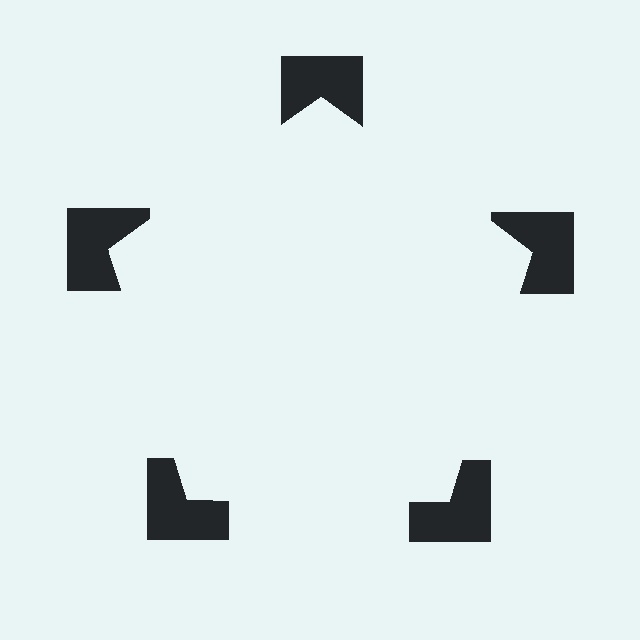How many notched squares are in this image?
There are 5 — one at each vertex of the illusory pentagon.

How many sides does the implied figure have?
5 sides.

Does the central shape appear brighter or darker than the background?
It typically appears slightly brighter than the background, even though no actual brightness change is drawn.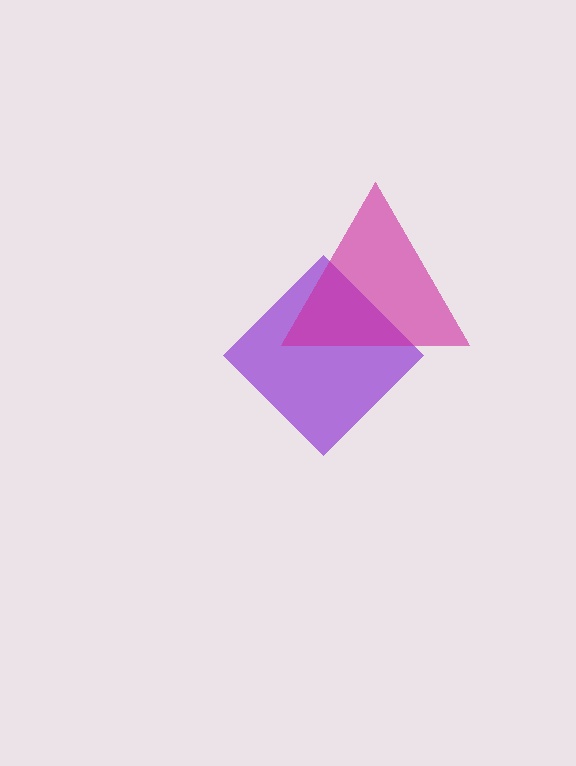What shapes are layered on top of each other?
The layered shapes are: a purple diamond, a magenta triangle.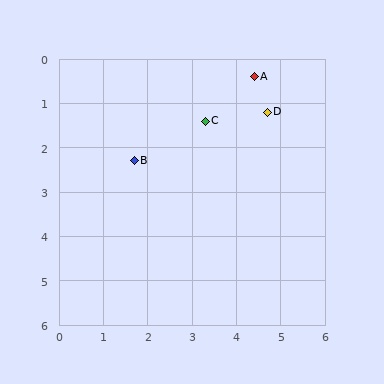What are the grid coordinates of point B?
Point B is at approximately (1.7, 2.3).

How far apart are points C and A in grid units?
Points C and A are about 1.5 grid units apart.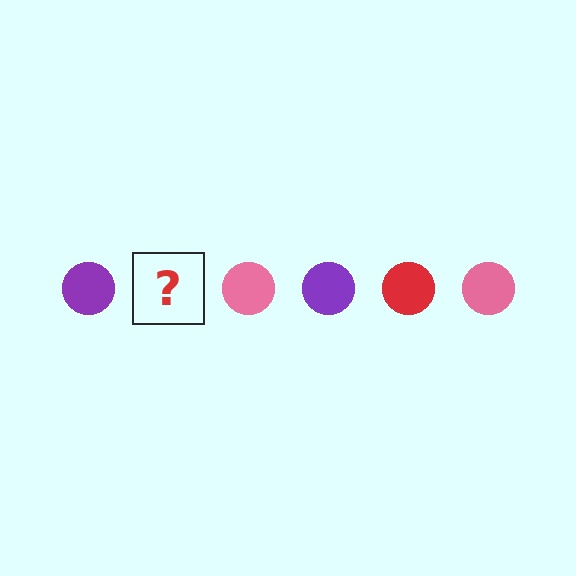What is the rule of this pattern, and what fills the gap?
The rule is that the pattern cycles through purple, red, pink circles. The gap should be filled with a red circle.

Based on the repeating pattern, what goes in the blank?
The blank should be a red circle.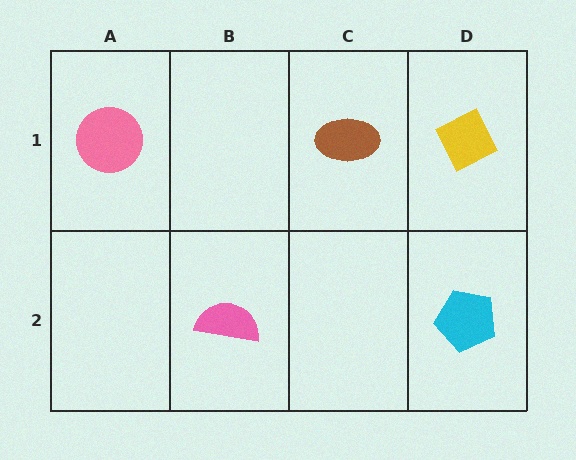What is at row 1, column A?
A pink circle.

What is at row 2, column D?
A cyan pentagon.